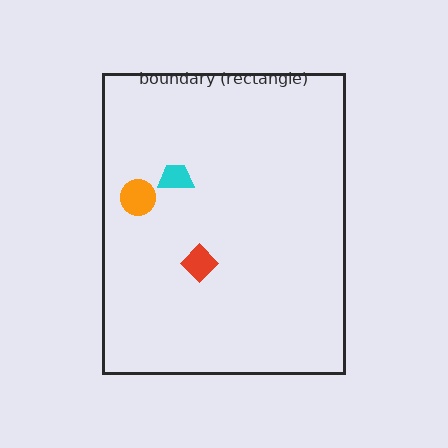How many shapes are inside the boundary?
3 inside, 0 outside.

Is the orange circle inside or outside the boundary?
Inside.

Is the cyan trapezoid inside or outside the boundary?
Inside.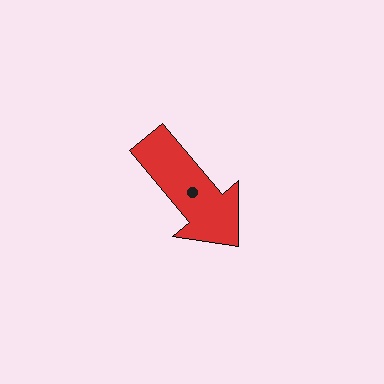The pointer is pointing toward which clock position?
Roughly 5 o'clock.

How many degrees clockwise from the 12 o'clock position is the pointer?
Approximately 140 degrees.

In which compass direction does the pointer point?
Southeast.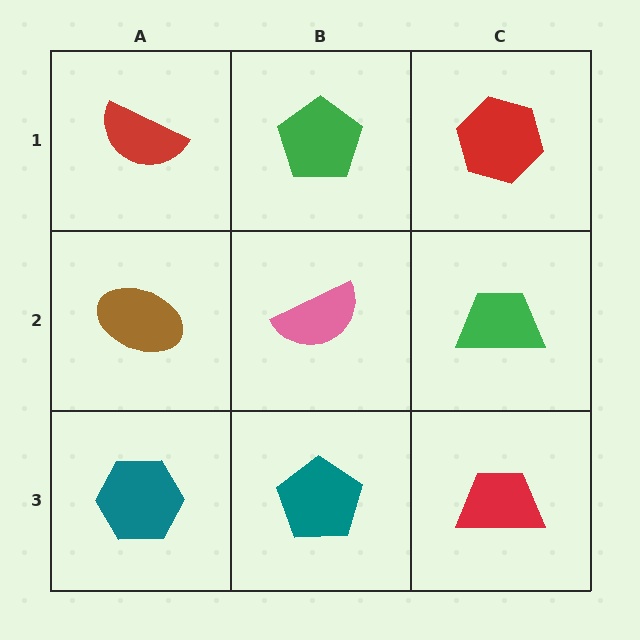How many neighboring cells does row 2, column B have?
4.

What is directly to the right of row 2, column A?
A pink semicircle.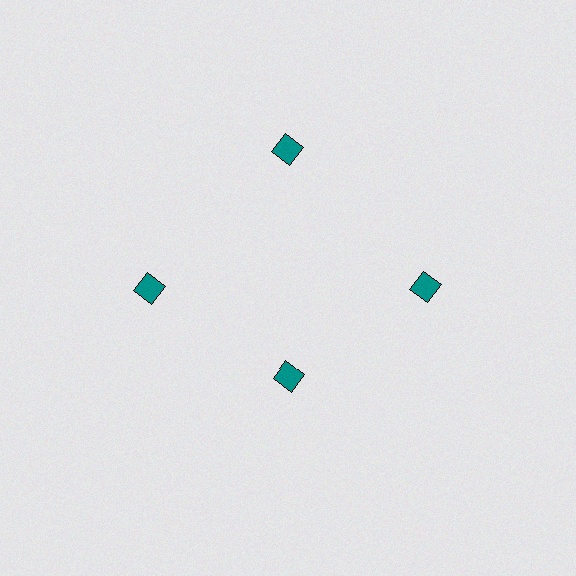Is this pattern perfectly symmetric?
No. The 4 teal diamonds are arranged in a ring, but one element near the 6 o'clock position is pulled inward toward the center, breaking the 4-fold rotational symmetry.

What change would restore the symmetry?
The symmetry would be restored by moving it outward, back onto the ring so that all 4 diamonds sit at equal angles and equal distance from the center.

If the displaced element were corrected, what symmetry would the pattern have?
It would have 4-fold rotational symmetry — the pattern would map onto itself every 90 degrees.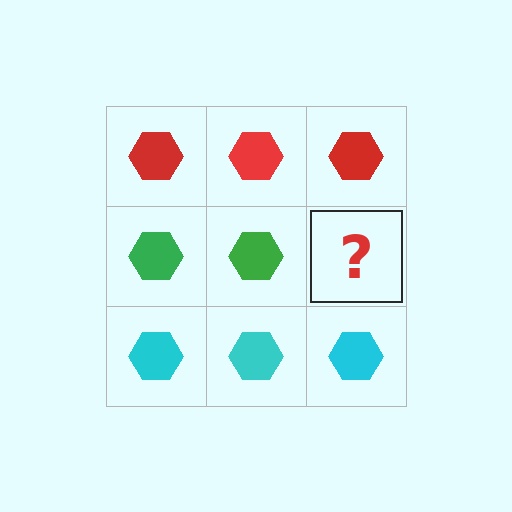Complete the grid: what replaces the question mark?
The question mark should be replaced with a green hexagon.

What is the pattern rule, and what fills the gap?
The rule is that each row has a consistent color. The gap should be filled with a green hexagon.